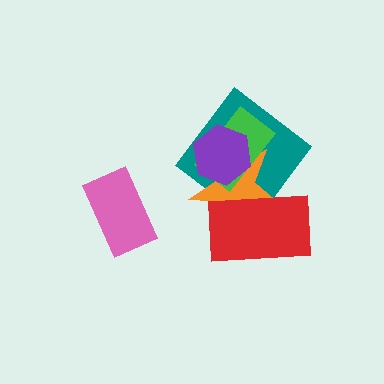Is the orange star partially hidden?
Yes, it is partially covered by another shape.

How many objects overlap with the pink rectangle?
0 objects overlap with the pink rectangle.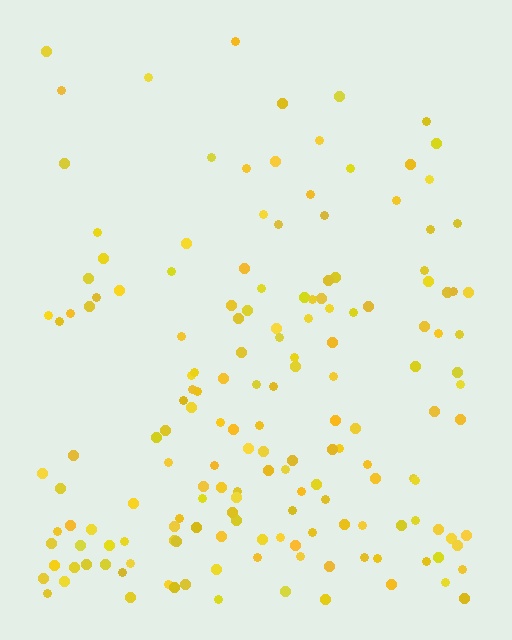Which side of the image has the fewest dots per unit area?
The top.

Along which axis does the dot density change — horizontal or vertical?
Vertical.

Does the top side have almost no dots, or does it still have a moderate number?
Still a moderate number, just noticeably fewer than the bottom.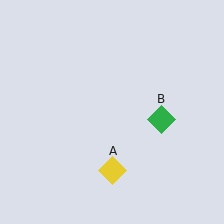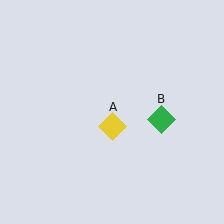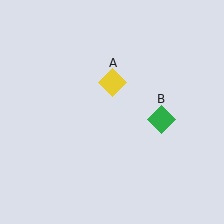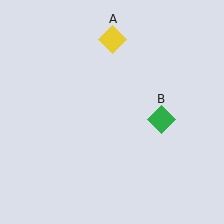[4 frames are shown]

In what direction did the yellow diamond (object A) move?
The yellow diamond (object A) moved up.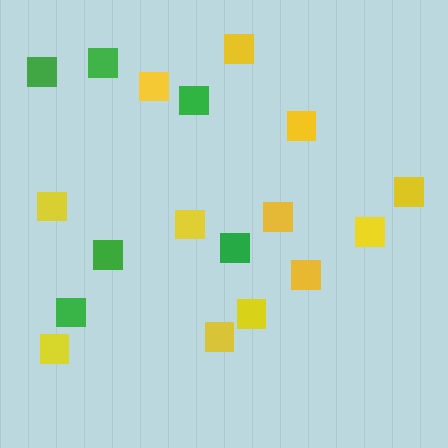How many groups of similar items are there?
There are 2 groups: one group of yellow squares (12) and one group of green squares (6).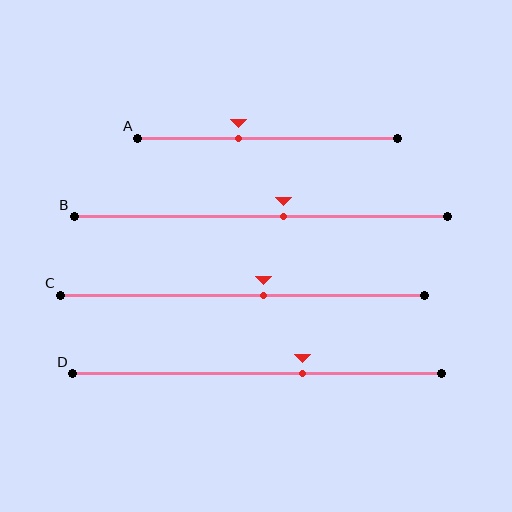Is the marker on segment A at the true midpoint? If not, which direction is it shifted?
No, the marker on segment A is shifted to the left by about 11% of the segment length.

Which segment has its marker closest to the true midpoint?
Segment C has its marker closest to the true midpoint.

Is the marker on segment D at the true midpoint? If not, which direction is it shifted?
No, the marker on segment D is shifted to the right by about 12% of the segment length.